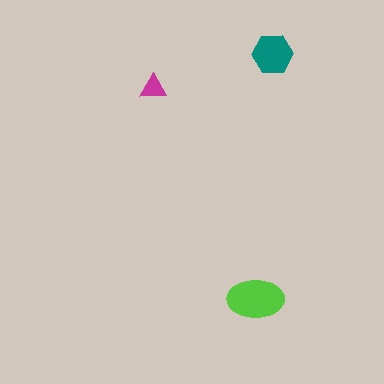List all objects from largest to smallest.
The lime ellipse, the teal hexagon, the magenta triangle.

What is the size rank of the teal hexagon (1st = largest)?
2nd.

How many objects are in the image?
There are 3 objects in the image.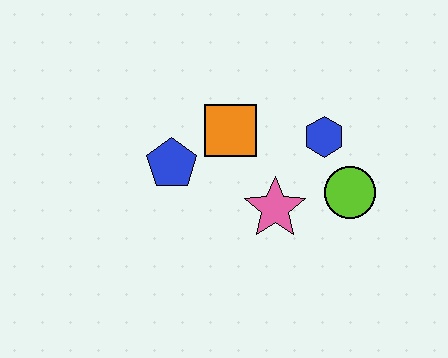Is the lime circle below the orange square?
Yes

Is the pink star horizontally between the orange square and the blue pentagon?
No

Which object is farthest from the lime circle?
The blue pentagon is farthest from the lime circle.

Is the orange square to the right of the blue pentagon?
Yes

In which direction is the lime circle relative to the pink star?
The lime circle is to the right of the pink star.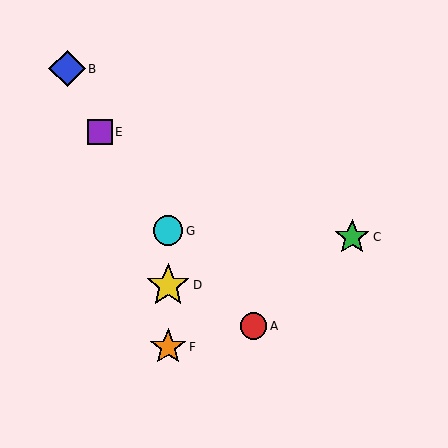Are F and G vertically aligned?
Yes, both are at x≈168.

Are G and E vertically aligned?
No, G is at x≈168 and E is at x≈100.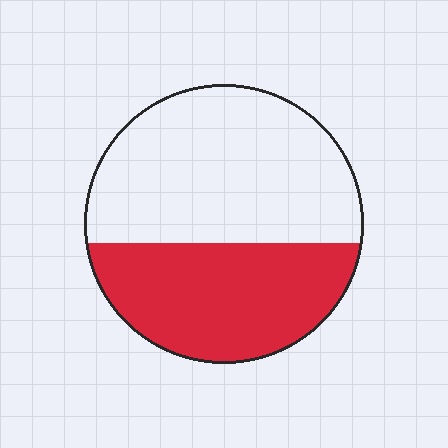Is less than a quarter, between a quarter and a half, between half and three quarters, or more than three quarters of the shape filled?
Between a quarter and a half.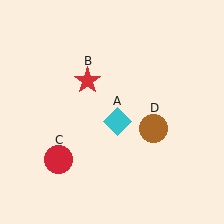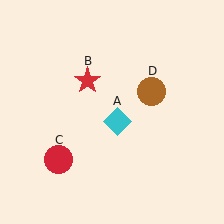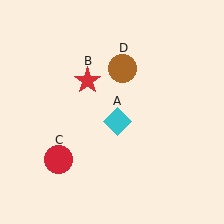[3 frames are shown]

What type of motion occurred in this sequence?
The brown circle (object D) rotated counterclockwise around the center of the scene.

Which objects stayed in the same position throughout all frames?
Cyan diamond (object A) and red star (object B) and red circle (object C) remained stationary.